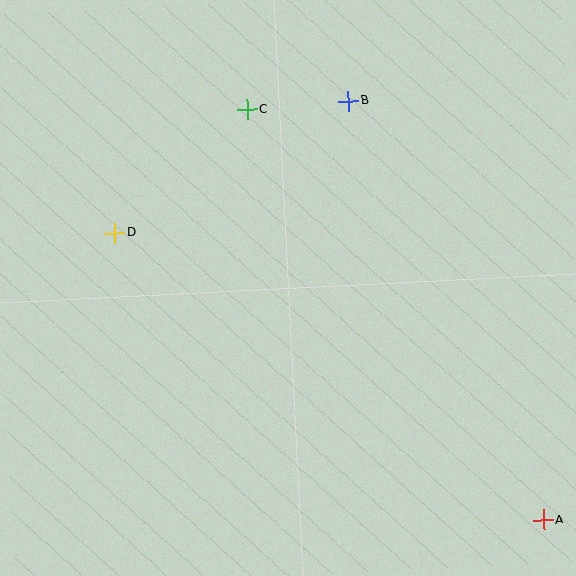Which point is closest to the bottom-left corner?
Point D is closest to the bottom-left corner.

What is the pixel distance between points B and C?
The distance between B and C is 102 pixels.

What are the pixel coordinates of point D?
Point D is at (115, 233).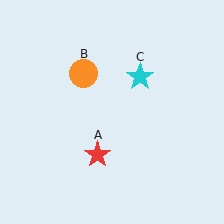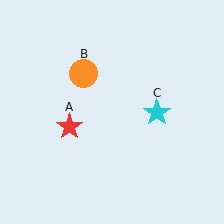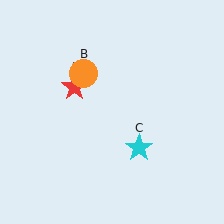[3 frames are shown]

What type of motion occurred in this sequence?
The red star (object A), cyan star (object C) rotated clockwise around the center of the scene.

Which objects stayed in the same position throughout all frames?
Orange circle (object B) remained stationary.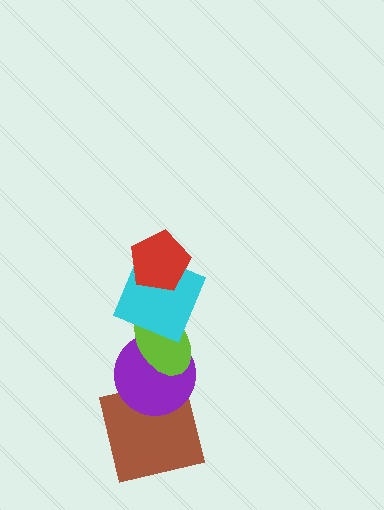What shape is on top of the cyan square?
The red pentagon is on top of the cyan square.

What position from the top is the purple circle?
The purple circle is 4th from the top.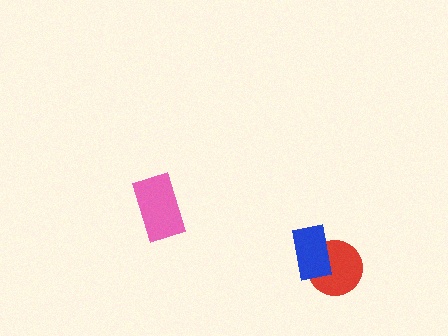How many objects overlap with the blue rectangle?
1 object overlaps with the blue rectangle.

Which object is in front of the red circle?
The blue rectangle is in front of the red circle.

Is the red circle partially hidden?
Yes, it is partially covered by another shape.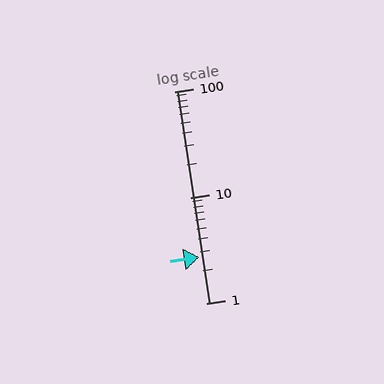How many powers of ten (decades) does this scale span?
The scale spans 2 decades, from 1 to 100.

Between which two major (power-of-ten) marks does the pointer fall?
The pointer is between 1 and 10.